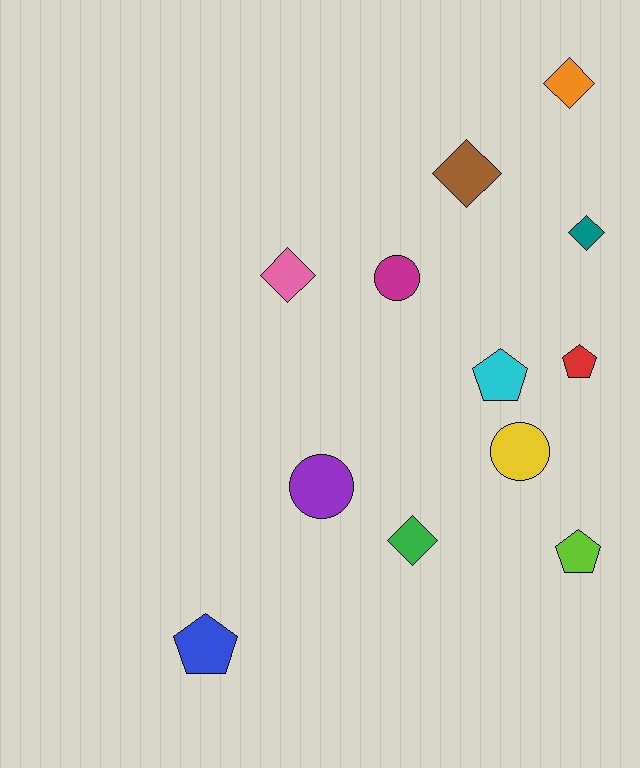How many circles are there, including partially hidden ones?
There are 3 circles.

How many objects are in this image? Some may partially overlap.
There are 12 objects.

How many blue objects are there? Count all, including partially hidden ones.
There is 1 blue object.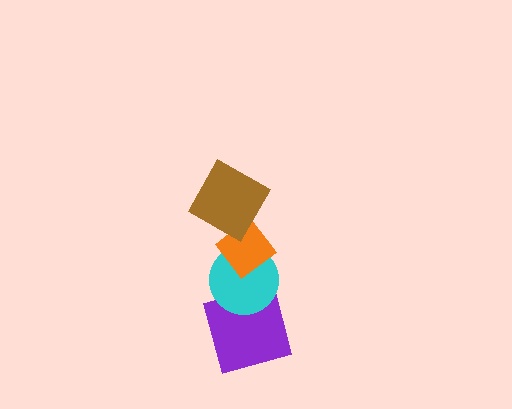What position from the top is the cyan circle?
The cyan circle is 3rd from the top.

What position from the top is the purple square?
The purple square is 4th from the top.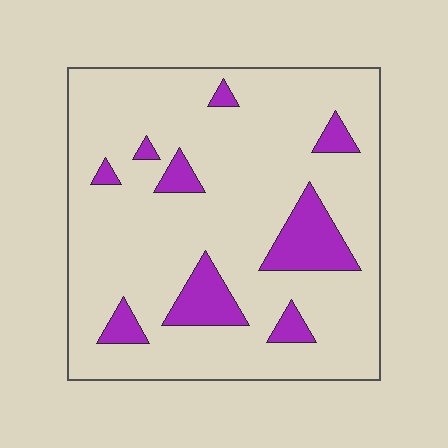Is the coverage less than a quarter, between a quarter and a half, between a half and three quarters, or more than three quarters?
Less than a quarter.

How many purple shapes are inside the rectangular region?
9.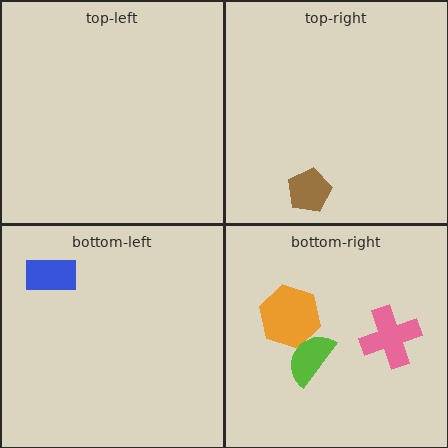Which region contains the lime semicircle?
The bottom-right region.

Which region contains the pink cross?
The bottom-right region.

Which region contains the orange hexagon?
The bottom-right region.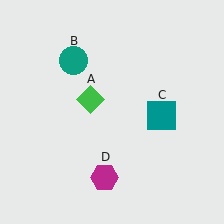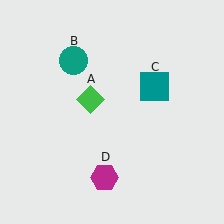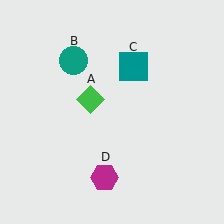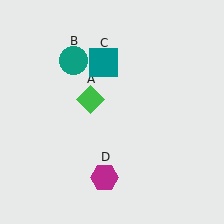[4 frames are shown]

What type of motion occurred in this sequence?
The teal square (object C) rotated counterclockwise around the center of the scene.